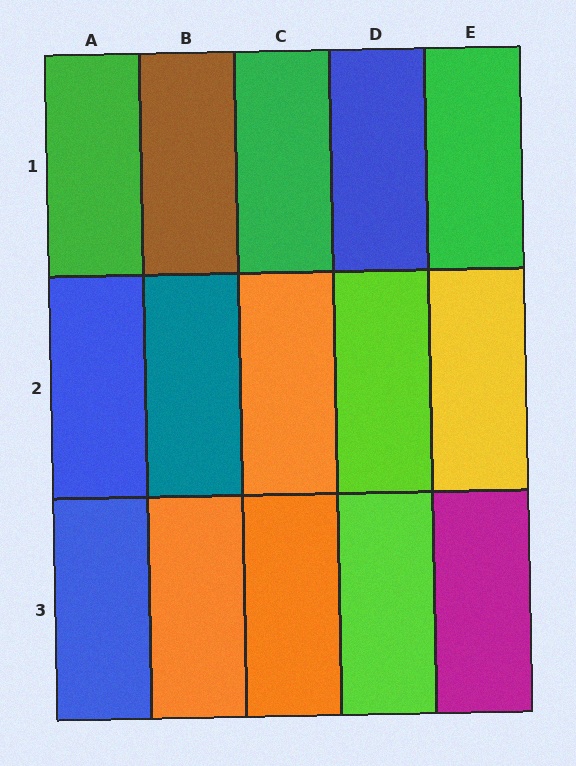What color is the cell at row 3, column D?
Lime.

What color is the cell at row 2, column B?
Teal.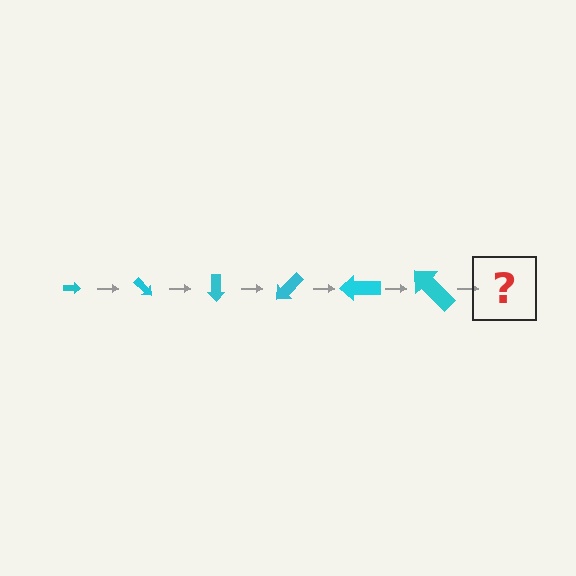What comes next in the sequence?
The next element should be an arrow, larger than the previous one and rotated 270 degrees from the start.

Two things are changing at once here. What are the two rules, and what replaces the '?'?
The two rules are that the arrow grows larger each step and it rotates 45 degrees each step. The '?' should be an arrow, larger than the previous one and rotated 270 degrees from the start.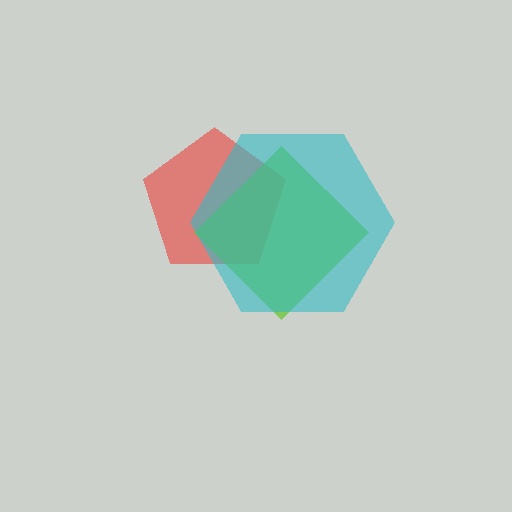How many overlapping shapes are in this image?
There are 3 overlapping shapes in the image.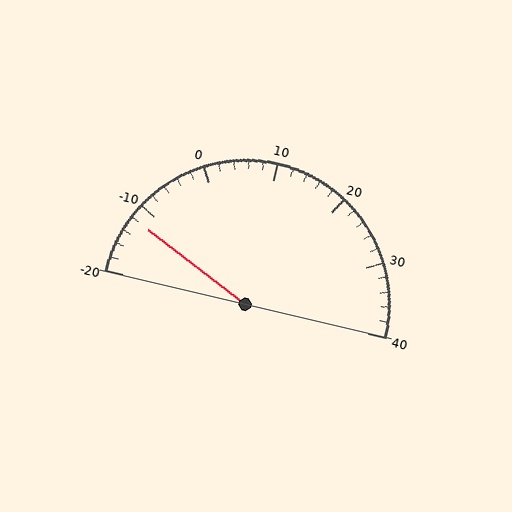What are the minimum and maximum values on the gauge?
The gauge ranges from -20 to 40.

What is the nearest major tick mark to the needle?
The nearest major tick mark is -10.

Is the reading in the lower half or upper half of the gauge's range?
The reading is in the lower half of the range (-20 to 40).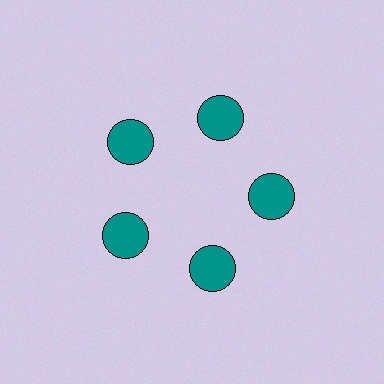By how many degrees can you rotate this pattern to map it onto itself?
The pattern maps onto itself every 72 degrees of rotation.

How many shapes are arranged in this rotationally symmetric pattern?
There are 5 shapes, arranged in 5 groups of 1.